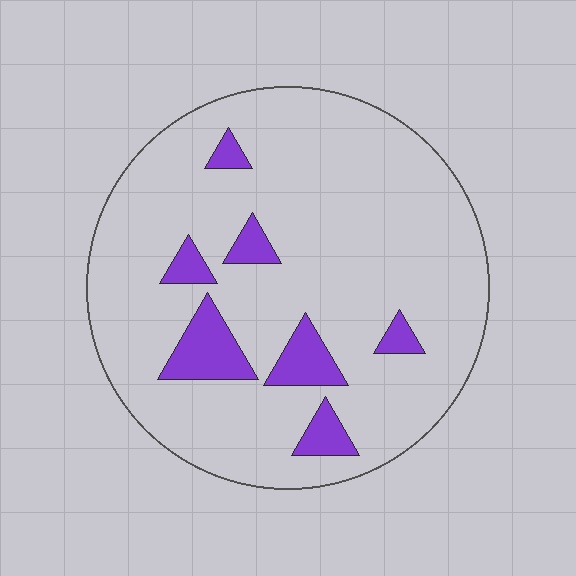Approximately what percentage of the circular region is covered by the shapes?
Approximately 10%.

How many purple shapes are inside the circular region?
7.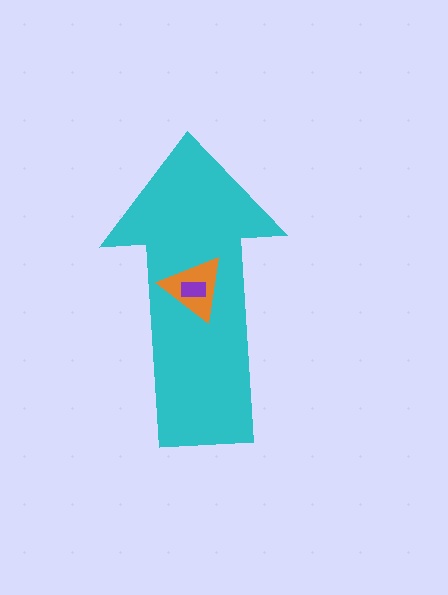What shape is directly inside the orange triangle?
The purple rectangle.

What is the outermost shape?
The cyan arrow.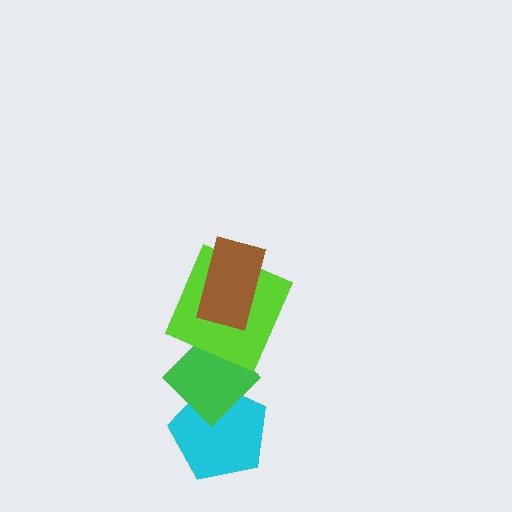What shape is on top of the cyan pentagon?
The green diamond is on top of the cyan pentagon.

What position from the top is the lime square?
The lime square is 2nd from the top.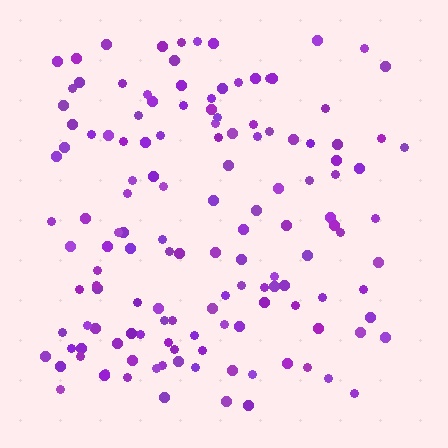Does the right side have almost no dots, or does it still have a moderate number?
Still a moderate number, just noticeably fewer than the left.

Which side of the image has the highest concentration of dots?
The left.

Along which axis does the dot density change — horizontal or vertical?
Horizontal.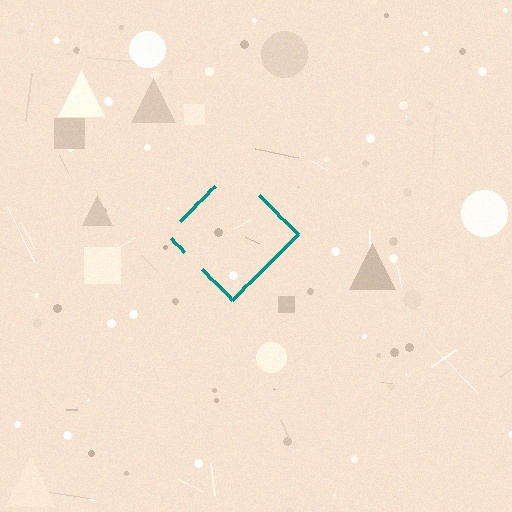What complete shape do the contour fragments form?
The contour fragments form a diamond.